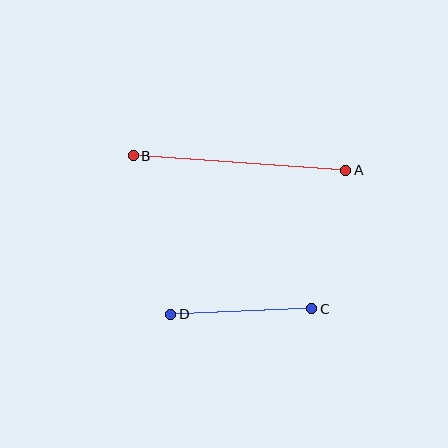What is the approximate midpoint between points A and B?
The midpoint is at approximately (239, 163) pixels.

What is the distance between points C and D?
The distance is approximately 141 pixels.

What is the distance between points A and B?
The distance is approximately 213 pixels.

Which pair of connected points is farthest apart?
Points A and B are farthest apart.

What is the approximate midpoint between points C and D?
The midpoint is at approximately (241, 311) pixels.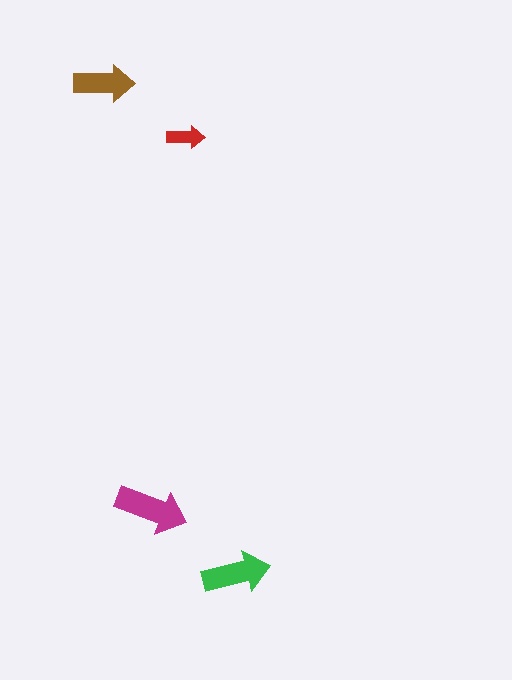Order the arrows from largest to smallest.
the magenta one, the green one, the brown one, the red one.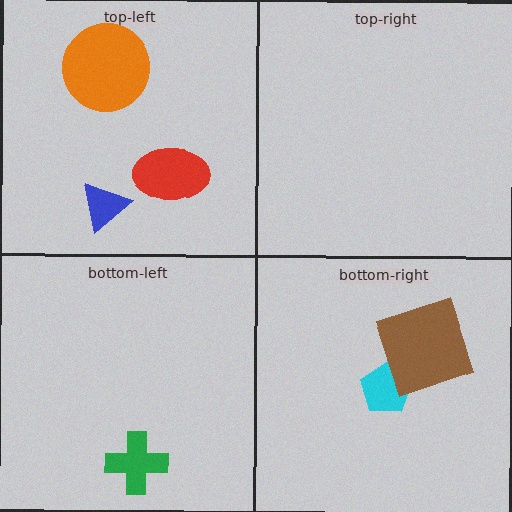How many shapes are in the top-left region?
3.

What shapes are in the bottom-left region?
The green cross.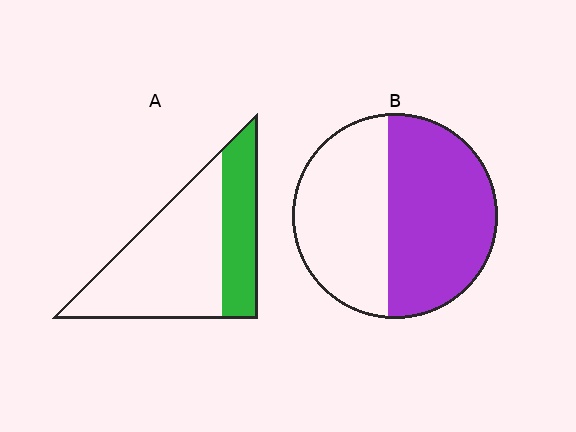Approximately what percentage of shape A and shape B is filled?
A is approximately 30% and B is approximately 55%.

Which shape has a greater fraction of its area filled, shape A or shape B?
Shape B.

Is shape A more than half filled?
No.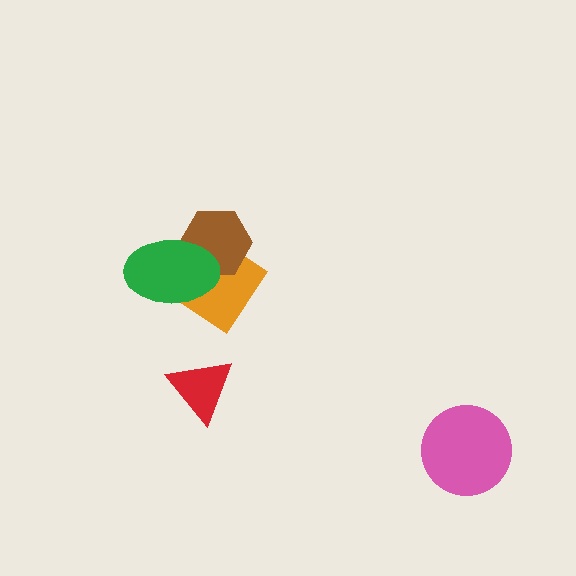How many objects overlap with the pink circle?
0 objects overlap with the pink circle.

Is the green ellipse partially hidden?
No, no other shape covers it.